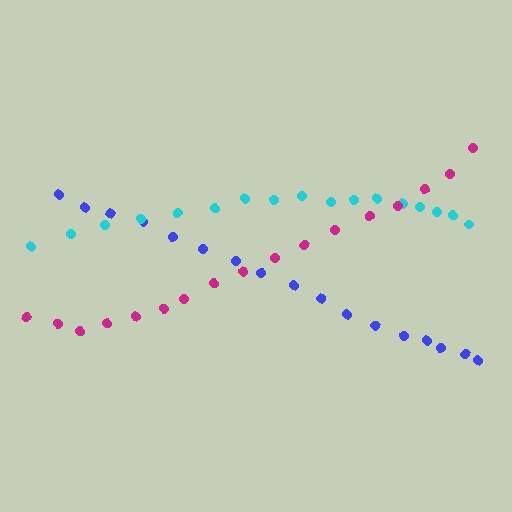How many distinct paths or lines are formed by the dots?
There are 3 distinct paths.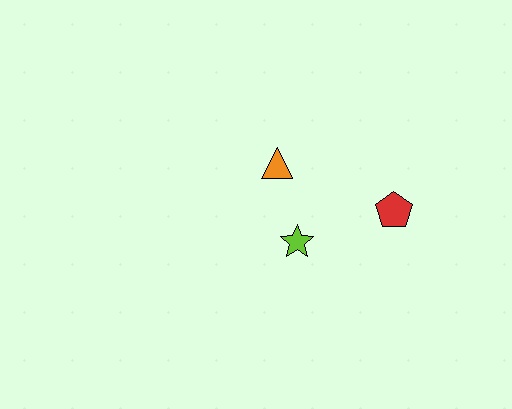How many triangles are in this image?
There is 1 triangle.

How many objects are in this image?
There are 3 objects.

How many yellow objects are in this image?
There are no yellow objects.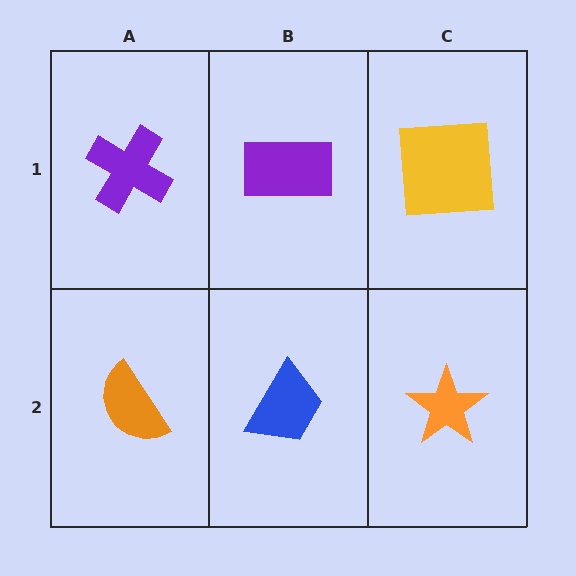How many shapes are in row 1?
3 shapes.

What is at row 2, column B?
A blue trapezoid.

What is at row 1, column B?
A purple rectangle.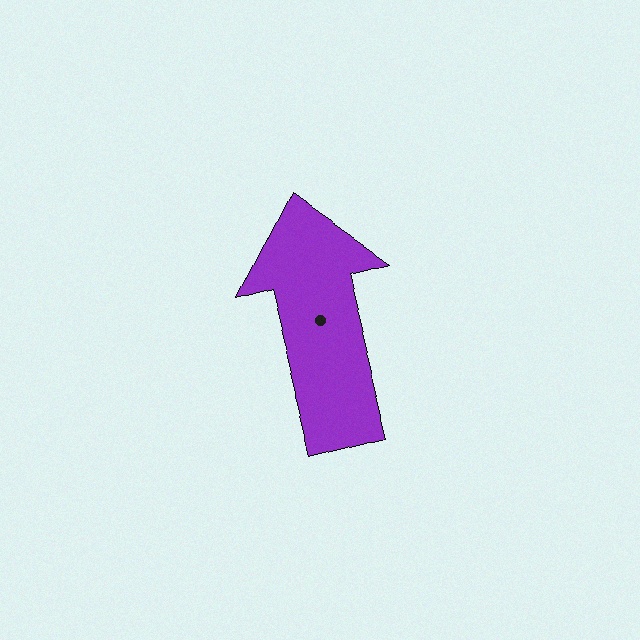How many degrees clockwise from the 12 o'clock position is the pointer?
Approximately 346 degrees.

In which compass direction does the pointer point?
North.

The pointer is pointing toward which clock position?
Roughly 12 o'clock.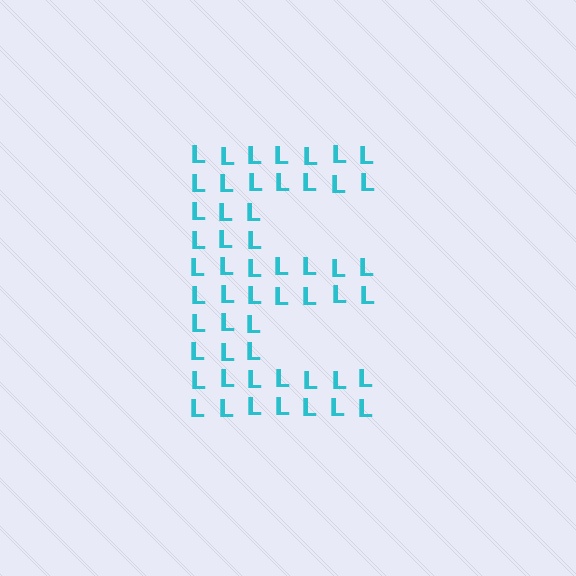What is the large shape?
The large shape is the letter E.